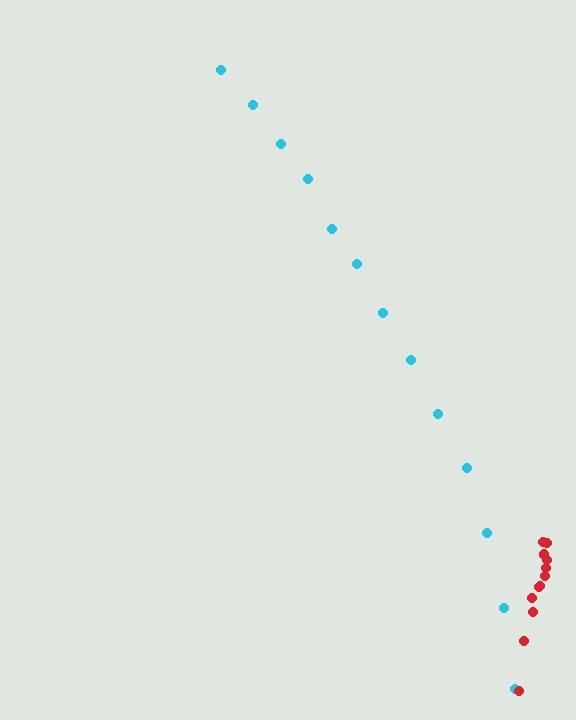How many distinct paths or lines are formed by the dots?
There are 2 distinct paths.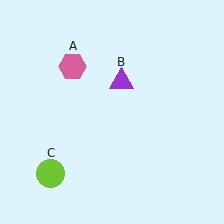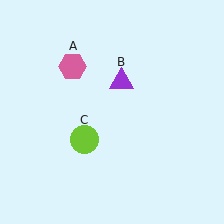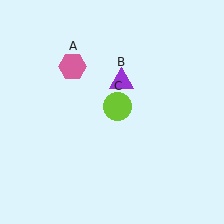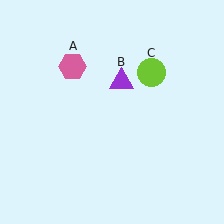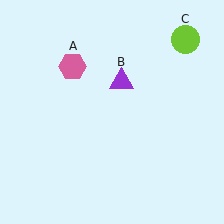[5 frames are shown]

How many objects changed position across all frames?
1 object changed position: lime circle (object C).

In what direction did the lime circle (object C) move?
The lime circle (object C) moved up and to the right.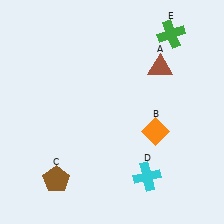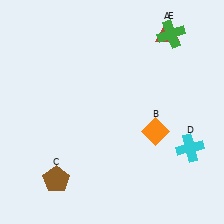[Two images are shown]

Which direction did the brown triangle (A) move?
The brown triangle (A) moved up.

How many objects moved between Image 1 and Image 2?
2 objects moved between the two images.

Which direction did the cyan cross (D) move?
The cyan cross (D) moved right.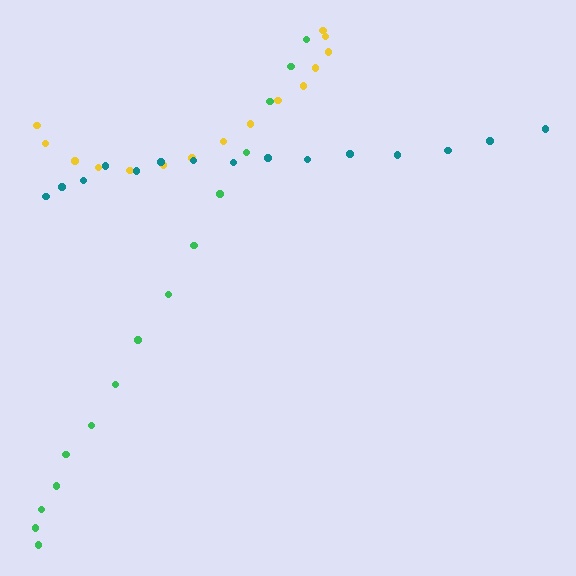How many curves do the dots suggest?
There are 3 distinct paths.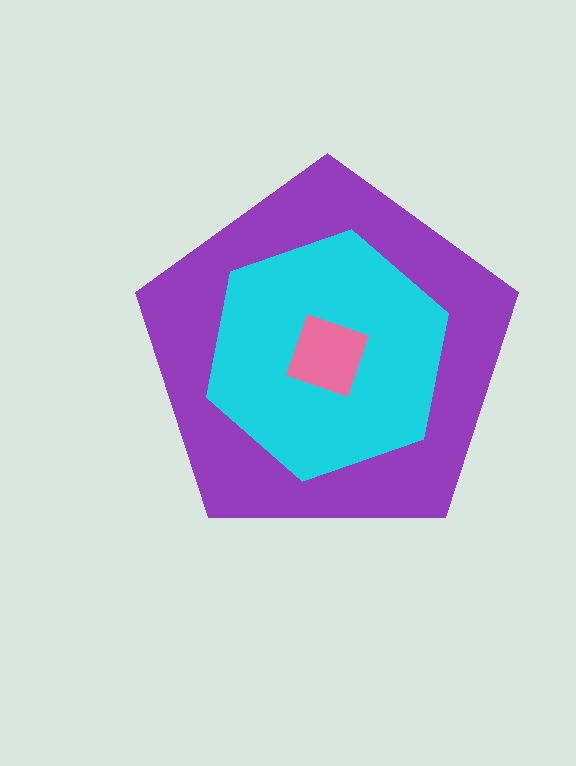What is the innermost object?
The pink square.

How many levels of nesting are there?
3.